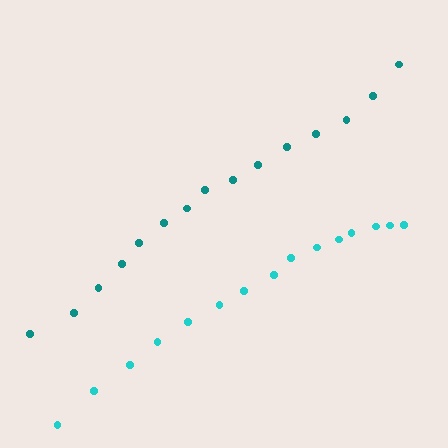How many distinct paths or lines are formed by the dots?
There are 2 distinct paths.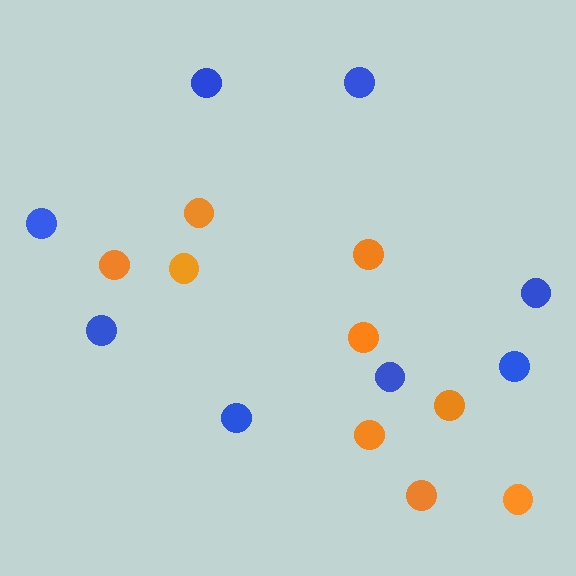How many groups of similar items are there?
There are 2 groups: one group of blue circles (8) and one group of orange circles (9).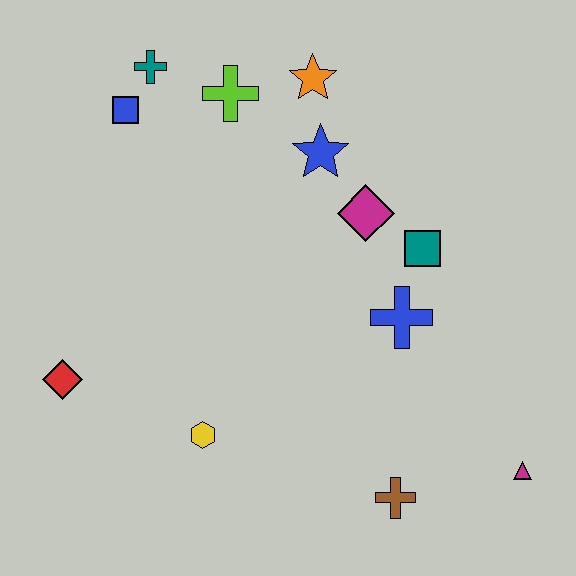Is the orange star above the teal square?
Yes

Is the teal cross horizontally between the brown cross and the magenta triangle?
No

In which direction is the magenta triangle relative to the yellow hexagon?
The magenta triangle is to the right of the yellow hexagon.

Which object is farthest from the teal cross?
The magenta triangle is farthest from the teal cross.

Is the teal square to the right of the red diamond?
Yes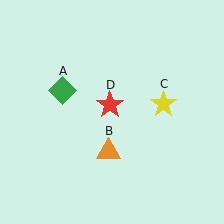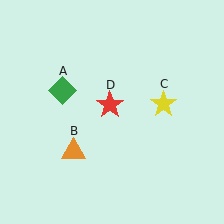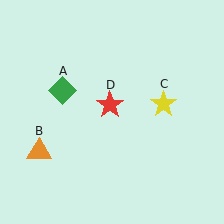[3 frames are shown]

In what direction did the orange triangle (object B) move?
The orange triangle (object B) moved left.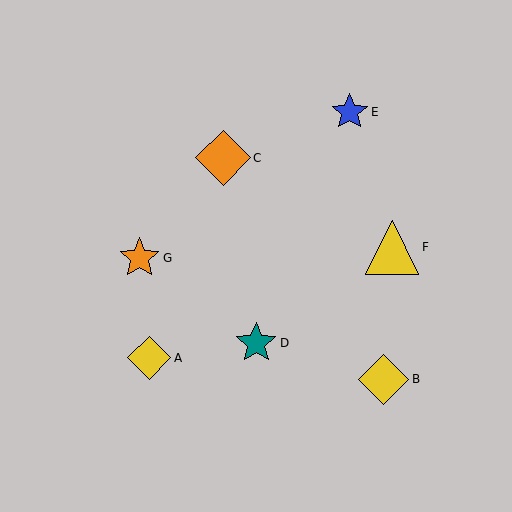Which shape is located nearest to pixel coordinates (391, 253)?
The yellow triangle (labeled F) at (392, 247) is nearest to that location.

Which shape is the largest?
The orange diamond (labeled C) is the largest.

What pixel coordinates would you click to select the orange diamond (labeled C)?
Click at (223, 158) to select the orange diamond C.